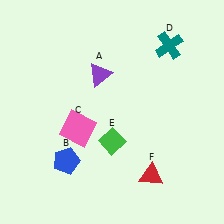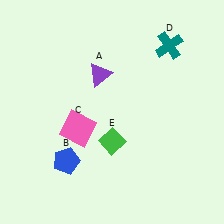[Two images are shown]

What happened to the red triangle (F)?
The red triangle (F) was removed in Image 2. It was in the bottom-right area of Image 1.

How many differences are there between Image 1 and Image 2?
There is 1 difference between the two images.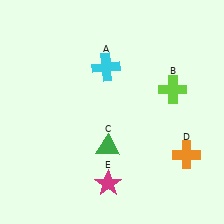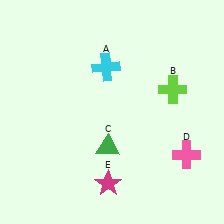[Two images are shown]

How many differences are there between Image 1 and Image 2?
There is 1 difference between the two images.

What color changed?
The cross (D) changed from orange in Image 1 to pink in Image 2.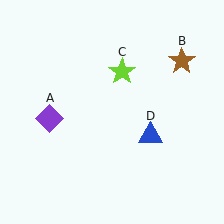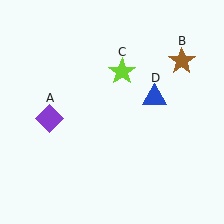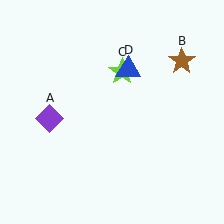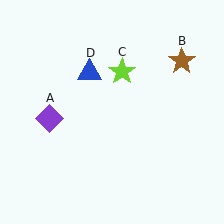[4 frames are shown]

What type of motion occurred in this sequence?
The blue triangle (object D) rotated counterclockwise around the center of the scene.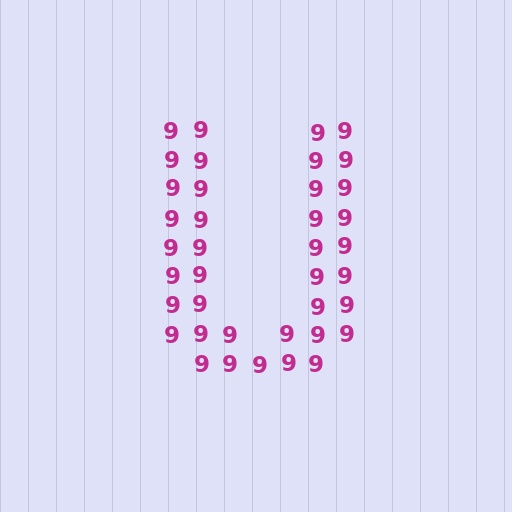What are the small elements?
The small elements are digit 9's.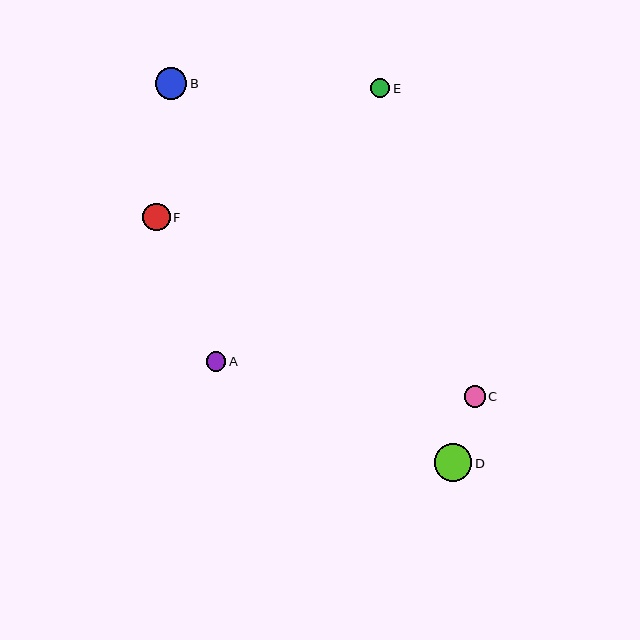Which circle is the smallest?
Circle A is the smallest with a size of approximately 19 pixels.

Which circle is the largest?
Circle D is the largest with a size of approximately 37 pixels.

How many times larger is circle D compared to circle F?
Circle D is approximately 1.4 times the size of circle F.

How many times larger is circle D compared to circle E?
Circle D is approximately 1.9 times the size of circle E.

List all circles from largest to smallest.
From largest to smallest: D, B, F, C, E, A.